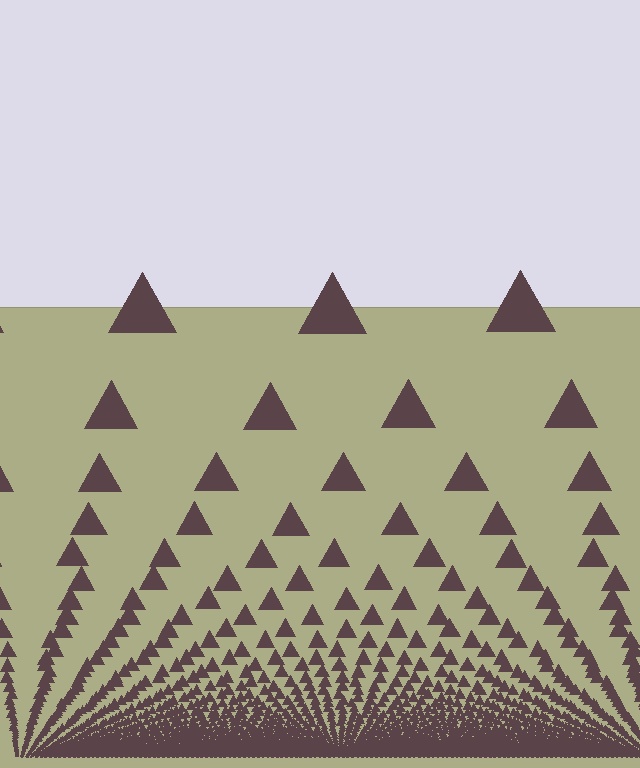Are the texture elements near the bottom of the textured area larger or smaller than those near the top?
Smaller. The gradient is inverted — elements near the bottom are smaller and denser.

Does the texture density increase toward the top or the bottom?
Density increases toward the bottom.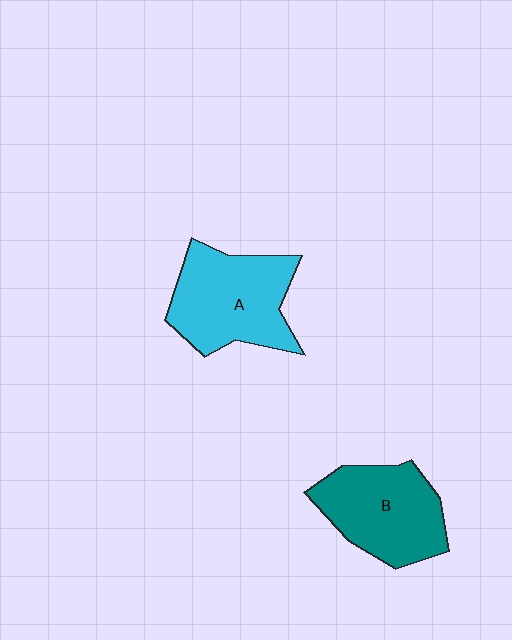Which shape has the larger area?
Shape A (cyan).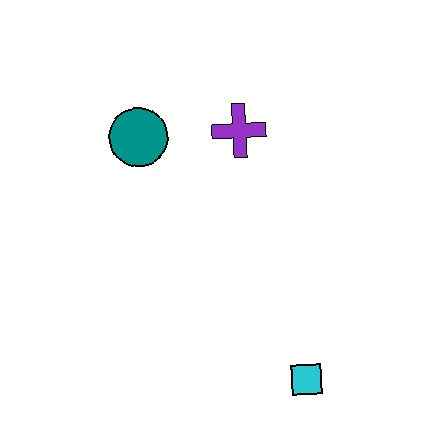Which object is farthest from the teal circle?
The cyan square is farthest from the teal circle.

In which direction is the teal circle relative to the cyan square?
The teal circle is above the cyan square.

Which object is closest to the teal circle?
The purple cross is closest to the teal circle.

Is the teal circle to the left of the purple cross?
Yes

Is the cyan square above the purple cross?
No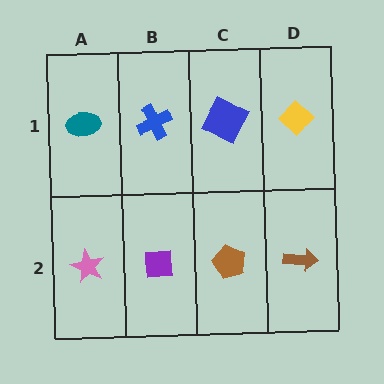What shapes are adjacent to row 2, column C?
A blue square (row 1, column C), a purple square (row 2, column B), a brown arrow (row 2, column D).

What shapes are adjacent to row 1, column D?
A brown arrow (row 2, column D), a blue square (row 1, column C).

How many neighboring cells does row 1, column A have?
2.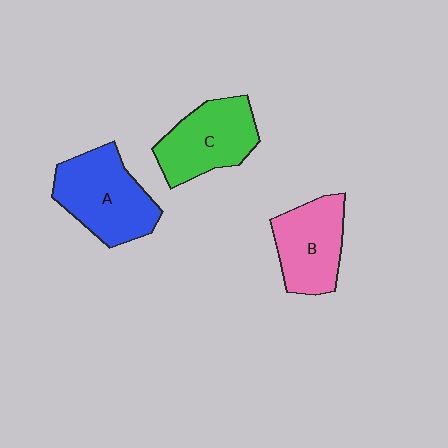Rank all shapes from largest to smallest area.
From largest to smallest: A (blue), C (green), B (pink).